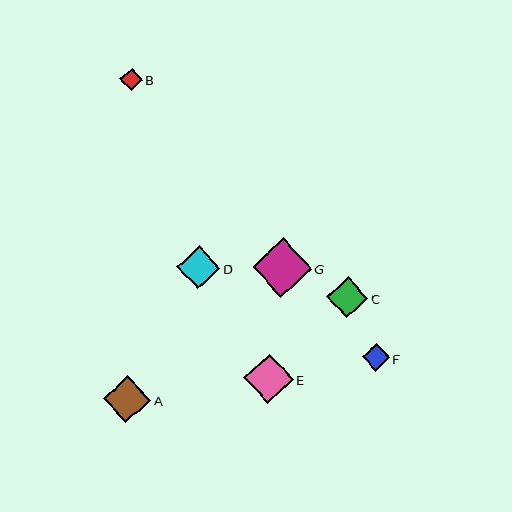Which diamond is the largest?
Diamond G is the largest with a size of approximately 59 pixels.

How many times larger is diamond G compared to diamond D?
Diamond G is approximately 1.4 times the size of diamond D.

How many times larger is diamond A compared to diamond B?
Diamond A is approximately 2.1 times the size of diamond B.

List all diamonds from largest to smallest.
From largest to smallest: G, E, A, D, C, F, B.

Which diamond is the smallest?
Diamond B is the smallest with a size of approximately 22 pixels.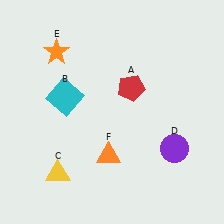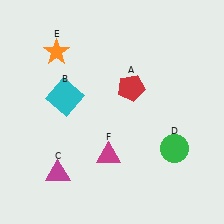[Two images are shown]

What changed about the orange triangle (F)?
In Image 1, F is orange. In Image 2, it changed to magenta.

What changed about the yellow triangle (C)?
In Image 1, C is yellow. In Image 2, it changed to magenta.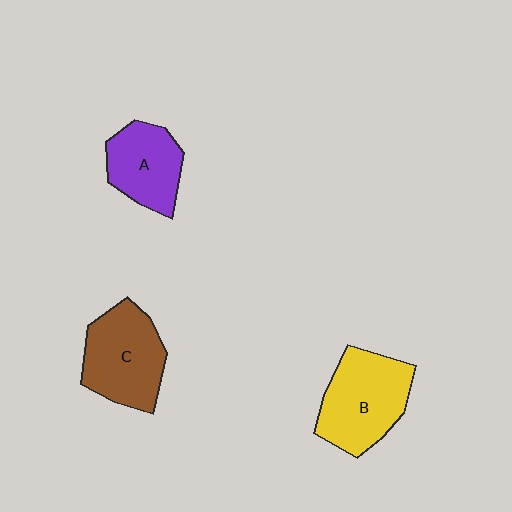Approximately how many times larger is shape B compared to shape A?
Approximately 1.3 times.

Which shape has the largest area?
Shape B (yellow).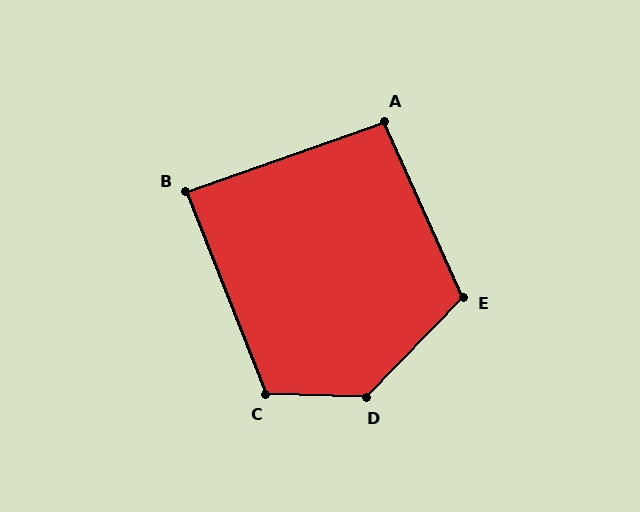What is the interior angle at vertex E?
Approximately 112 degrees (obtuse).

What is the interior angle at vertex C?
Approximately 113 degrees (obtuse).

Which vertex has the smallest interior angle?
B, at approximately 88 degrees.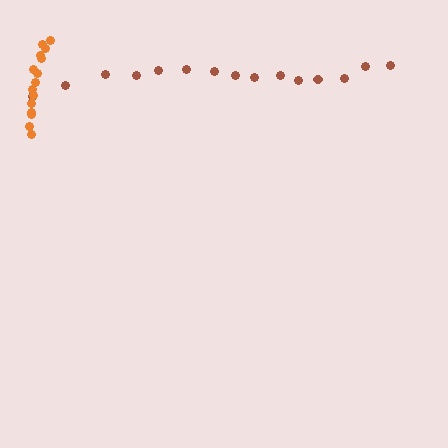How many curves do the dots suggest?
There are 2 distinct paths.